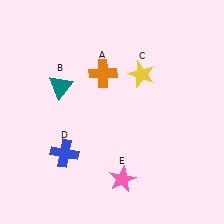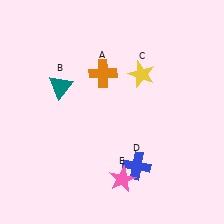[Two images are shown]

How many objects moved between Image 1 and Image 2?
1 object moved between the two images.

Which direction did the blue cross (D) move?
The blue cross (D) moved right.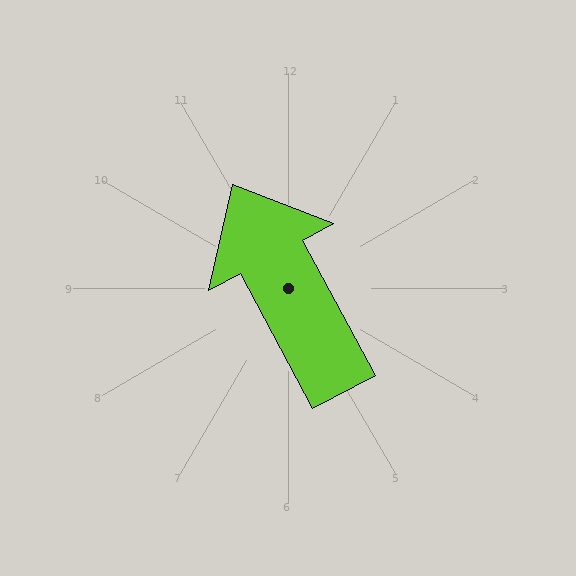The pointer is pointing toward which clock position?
Roughly 11 o'clock.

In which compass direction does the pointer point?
Northwest.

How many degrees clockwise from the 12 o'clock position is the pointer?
Approximately 332 degrees.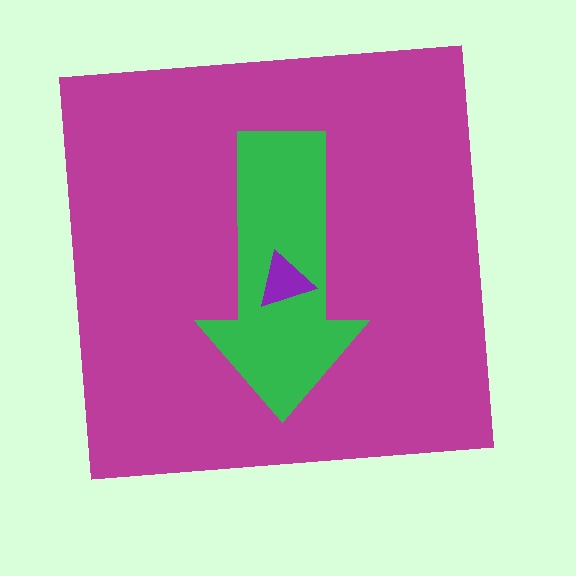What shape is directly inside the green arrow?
The purple triangle.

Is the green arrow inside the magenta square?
Yes.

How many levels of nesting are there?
3.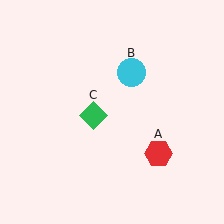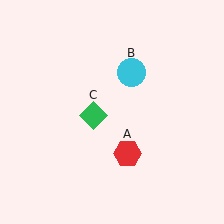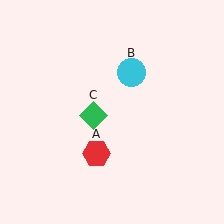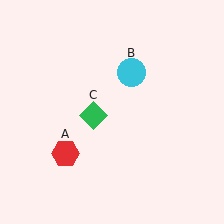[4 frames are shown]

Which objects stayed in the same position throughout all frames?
Cyan circle (object B) and green diamond (object C) remained stationary.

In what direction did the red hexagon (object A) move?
The red hexagon (object A) moved left.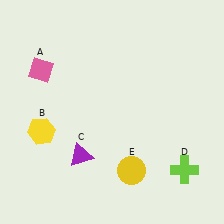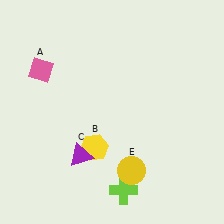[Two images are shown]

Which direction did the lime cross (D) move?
The lime cross (D) moved left.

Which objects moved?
The objects that moved are: the yellow hexagon (B), the lime cross (D).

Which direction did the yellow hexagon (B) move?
The yellow hexagon (B) moved right.